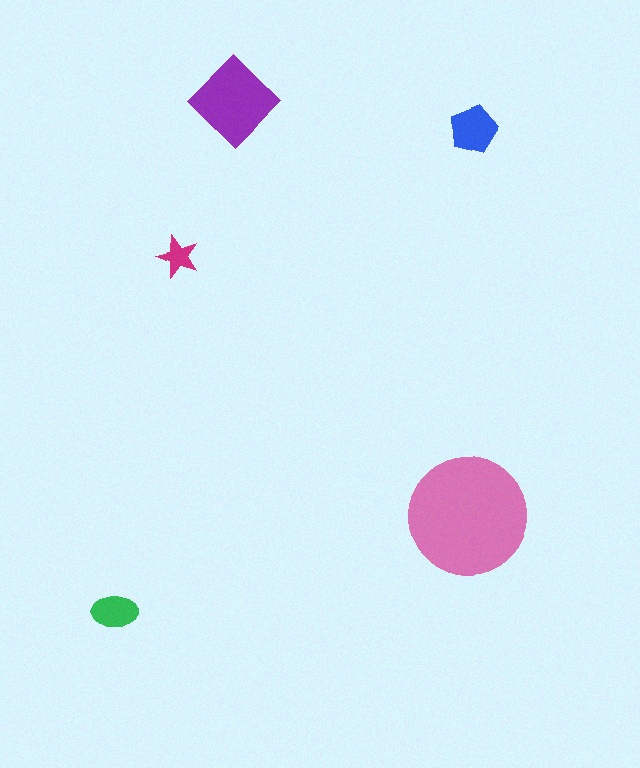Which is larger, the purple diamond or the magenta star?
The purple diamond.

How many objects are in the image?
There are 5 objects in the image.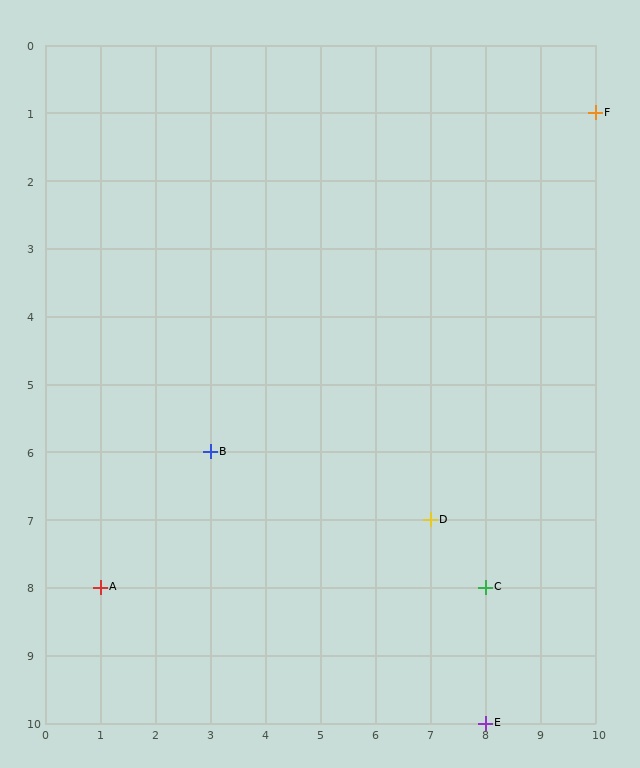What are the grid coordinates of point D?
Point D is at grid coordinates (7, 7).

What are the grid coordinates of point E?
Point E is at grid coordinates (8, 10).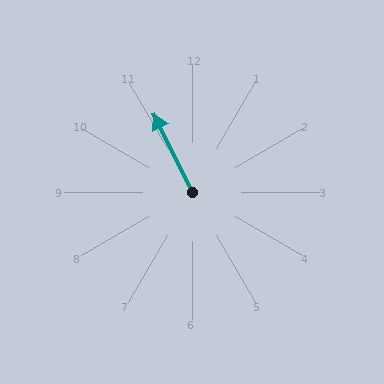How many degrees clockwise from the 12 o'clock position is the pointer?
Approximately 334 degrees.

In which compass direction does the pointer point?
Northwest.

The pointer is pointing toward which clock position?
Roughly 11 o'clock.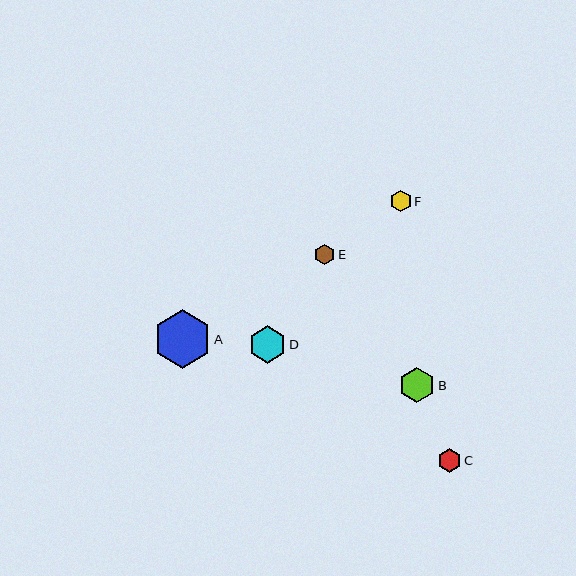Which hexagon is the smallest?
Hexagon E is the smallest with a size of approximately 20 pixels.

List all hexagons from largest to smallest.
From largest to smallest: A, D, B, C, F, E.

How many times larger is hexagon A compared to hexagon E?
Hexagon A is approximately 2.9 times the size of hexagon E.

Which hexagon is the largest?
Hexagon A is the largest with a size of approximately 58 pixels.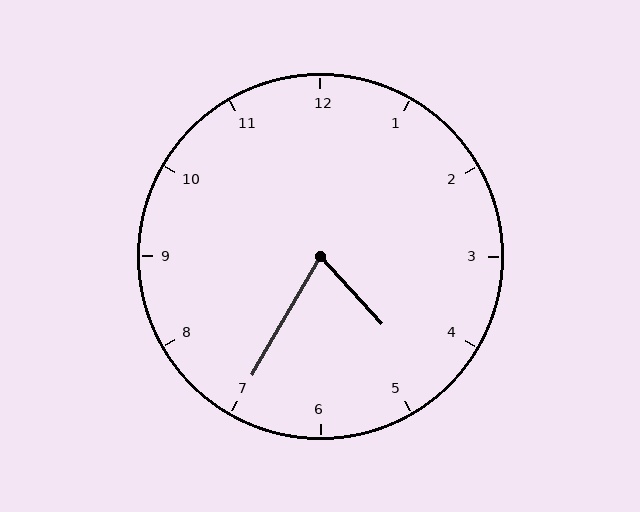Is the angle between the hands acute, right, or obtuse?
It is acute.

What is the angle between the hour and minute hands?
Approximately 72 degrees.